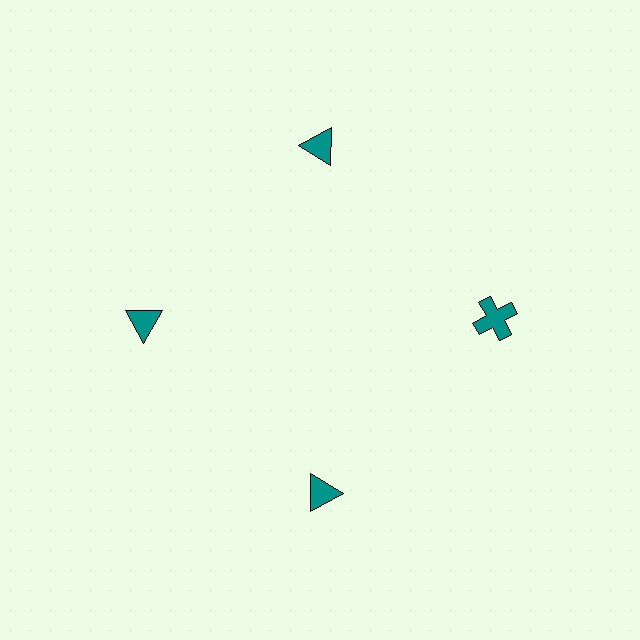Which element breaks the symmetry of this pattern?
The teal cross at roughly the 3 o'clock position breaks the symmetry. All other shapes are teal triangles.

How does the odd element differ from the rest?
It has a different shape: cross instead of triangle.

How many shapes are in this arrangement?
There are 4 shapes arranged in a ring pattern.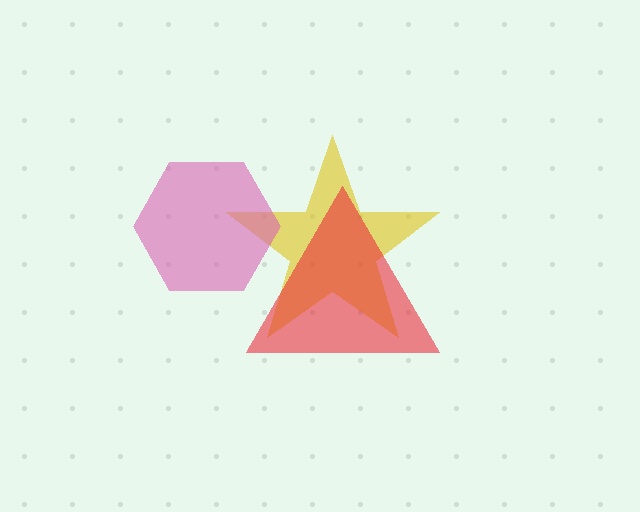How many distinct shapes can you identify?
There are 3 distinct shapes: a yellow star, a red triangle, a pink hexagon.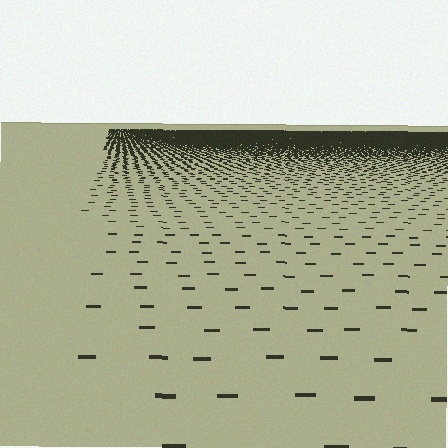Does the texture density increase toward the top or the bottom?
Density increases toward the top.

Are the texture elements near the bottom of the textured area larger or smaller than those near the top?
Larger. Near the bottom, elements are closer to the viewer and appear at a bigger on-screen size.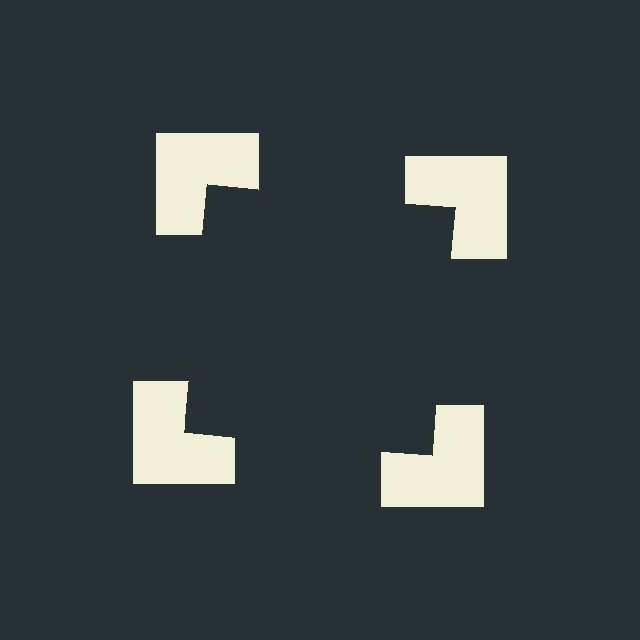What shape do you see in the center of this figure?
An illusory square — its edges are inferred from the aligned wedge cuts in the notched squares, not physically drawn.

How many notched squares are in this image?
There are 4 — one at each vertex of the illusory square.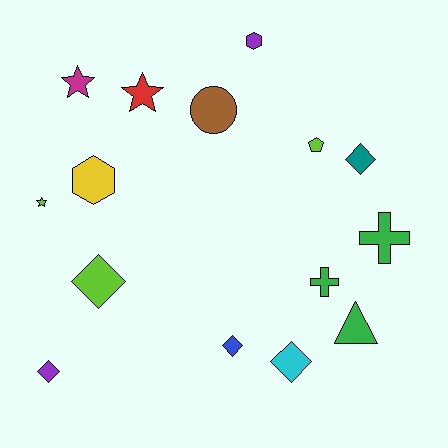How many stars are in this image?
There are 3 stars.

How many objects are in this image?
There are 15 objects.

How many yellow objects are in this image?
There is 1 yellow object.